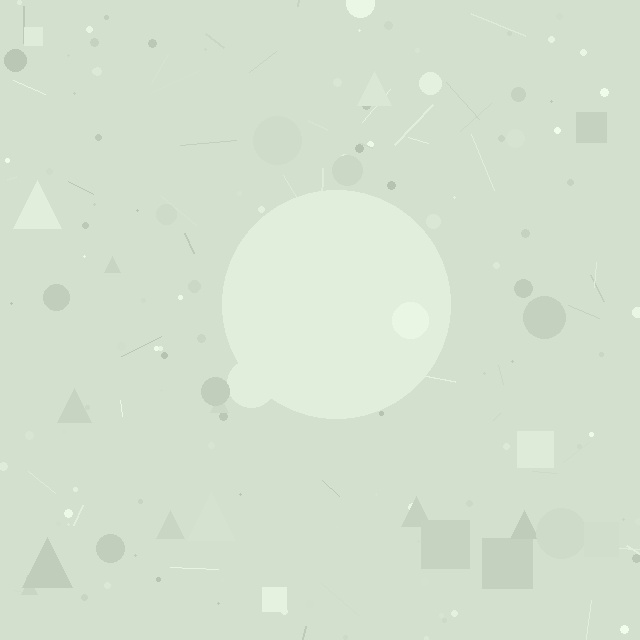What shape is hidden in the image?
A circle is hidden in the image.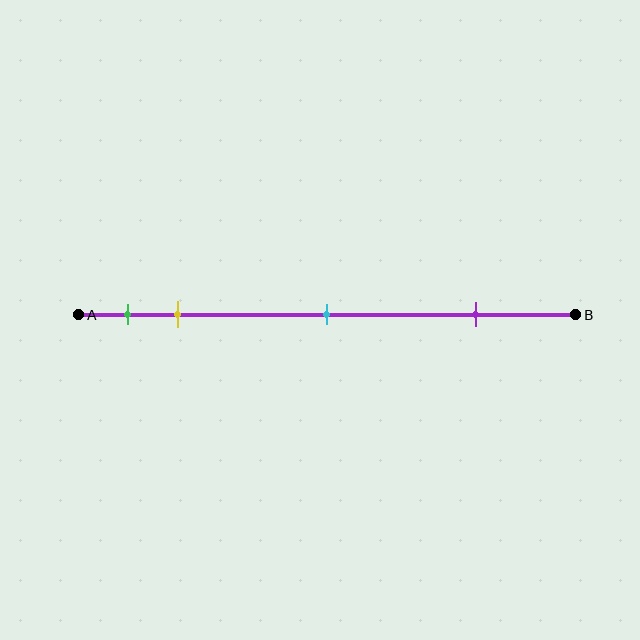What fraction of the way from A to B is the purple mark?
The purple mark is approximately 80% (0.8) of the way from A to B.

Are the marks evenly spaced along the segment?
No, the marks are not evenly spaced.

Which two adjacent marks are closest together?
The green and yellow marks are the closest adjacent pair.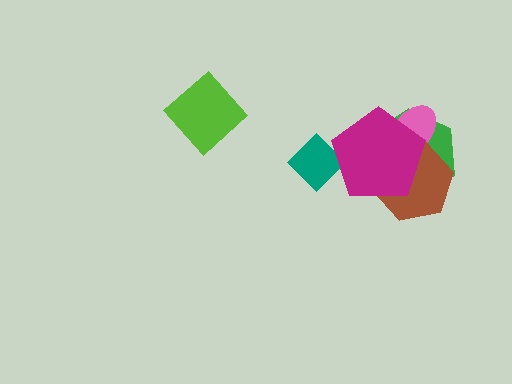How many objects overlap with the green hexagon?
3 objects overlap with the green hexagon.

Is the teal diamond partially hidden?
Yes, it is partially covered by another shape.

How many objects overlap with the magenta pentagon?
4 objects overlap with the magenta pentagon.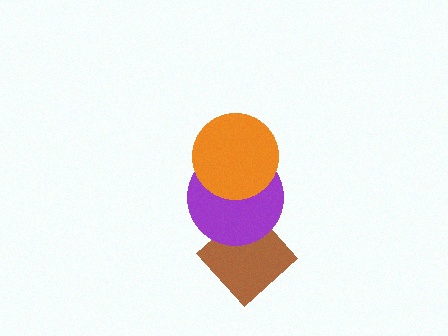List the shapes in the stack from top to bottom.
From top to bottom: the orange circle, the purple circle, the brown diamond.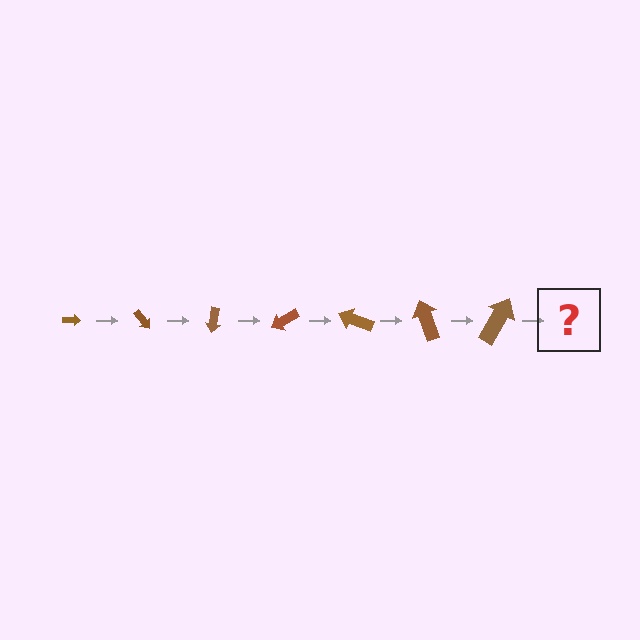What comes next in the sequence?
The next element should be an arrow, larger than the previous one and rotated 350 degrees from the start.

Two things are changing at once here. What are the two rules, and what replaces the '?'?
The two rules are that the arrow grows larger each step and it rotates 50 degrees each step. The '?' should be an arrow, larger than the previous one and rotated 350 degrees from the start.